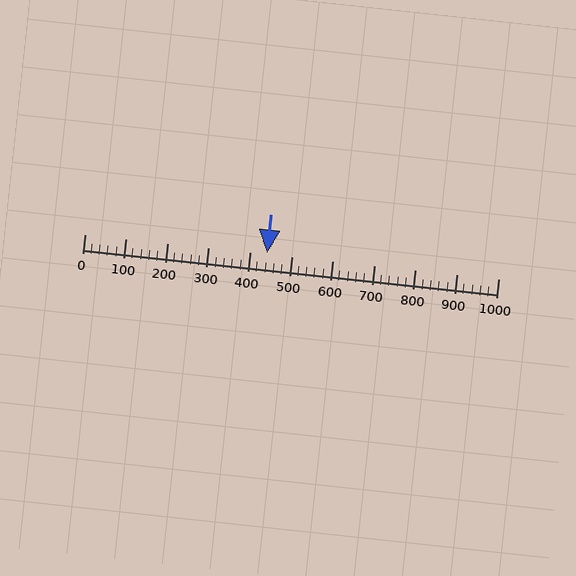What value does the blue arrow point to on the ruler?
The blue arrow points to approximately 440.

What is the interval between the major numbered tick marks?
The major tick marks are spaced 100 units apart.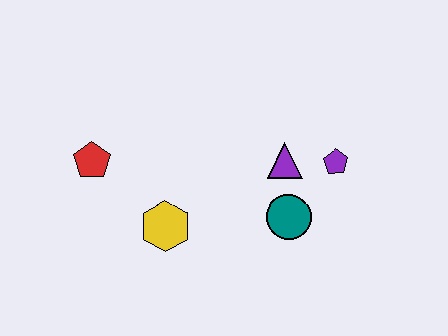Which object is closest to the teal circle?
The purple triangle is closest to the teal circle.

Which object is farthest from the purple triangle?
The red pentagon is farthest from the purple triangle.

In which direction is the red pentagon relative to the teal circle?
The red pentagon is to the left of the teal circle.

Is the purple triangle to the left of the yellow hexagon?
No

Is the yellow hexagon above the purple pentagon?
No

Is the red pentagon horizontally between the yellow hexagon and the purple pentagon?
No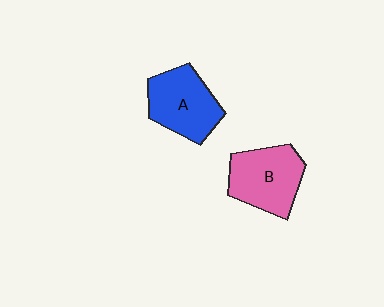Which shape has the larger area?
Shape B (pink).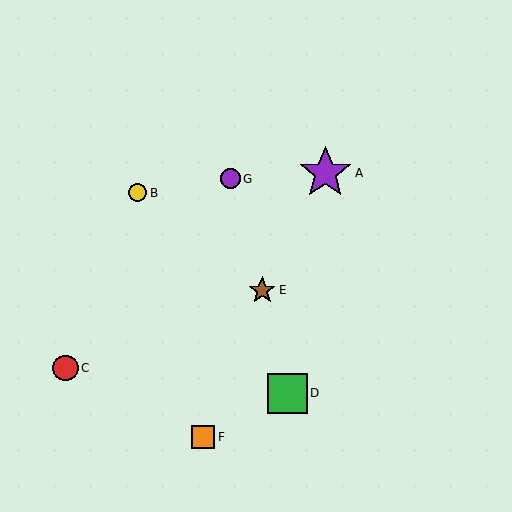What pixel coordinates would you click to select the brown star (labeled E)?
Click at (262, 290) to select the brown star E.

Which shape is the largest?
The purple star (labeled A) is the largest.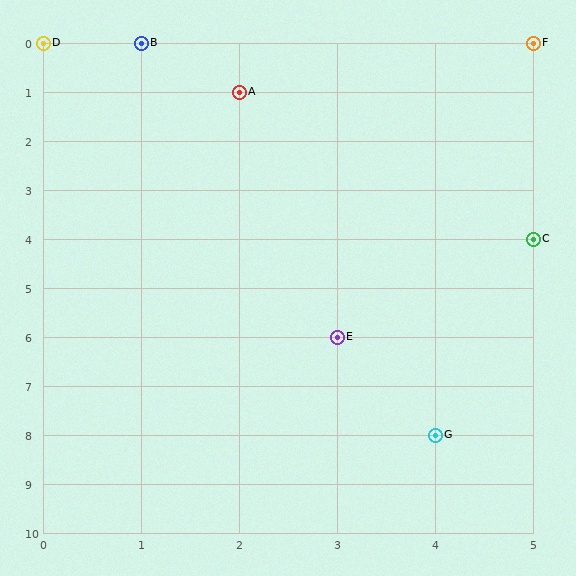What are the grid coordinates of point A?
Point A is at grid coordinates (2, 1).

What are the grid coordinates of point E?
Point E is at grid coordinates (3, 6).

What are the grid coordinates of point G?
Point G is at grid coordinates (4, 8).